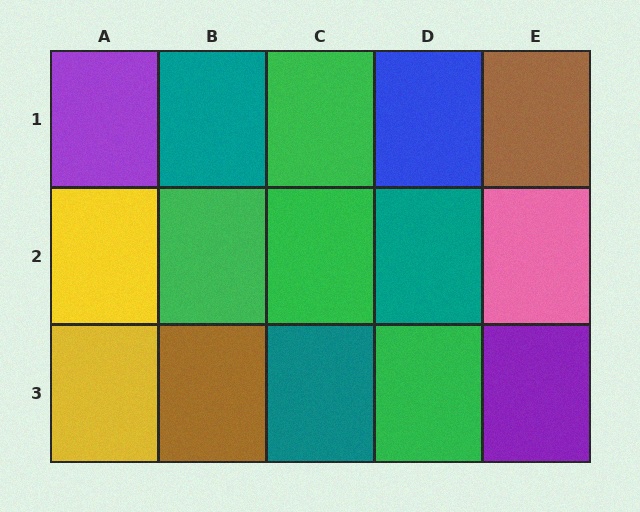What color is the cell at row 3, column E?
Purple.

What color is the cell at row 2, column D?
Teal.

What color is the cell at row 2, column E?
Pink.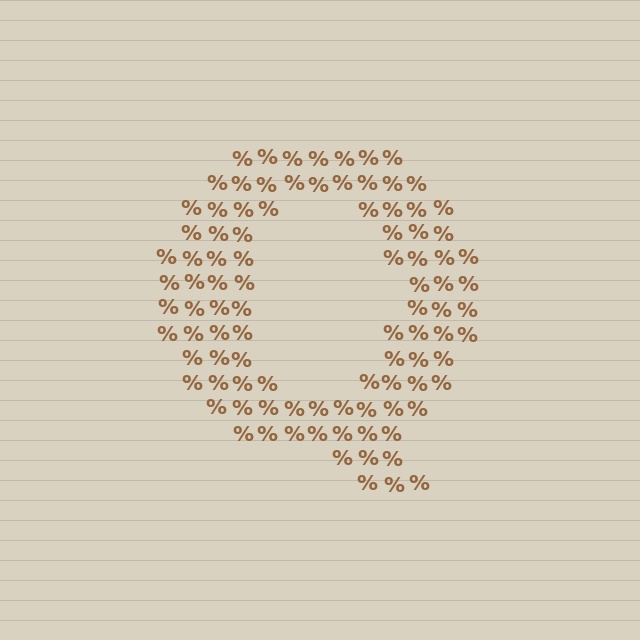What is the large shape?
The large shape is the letter Q.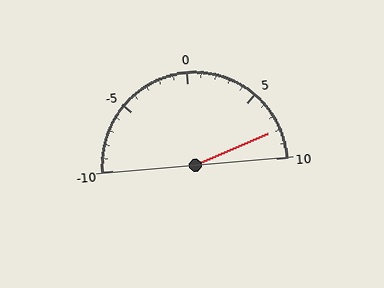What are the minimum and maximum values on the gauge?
The gauge ranges from -10 to 10.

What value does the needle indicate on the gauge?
The needle indicates approximately 8.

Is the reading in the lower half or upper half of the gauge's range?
The reading is in the upper half of the range (-10 to 10).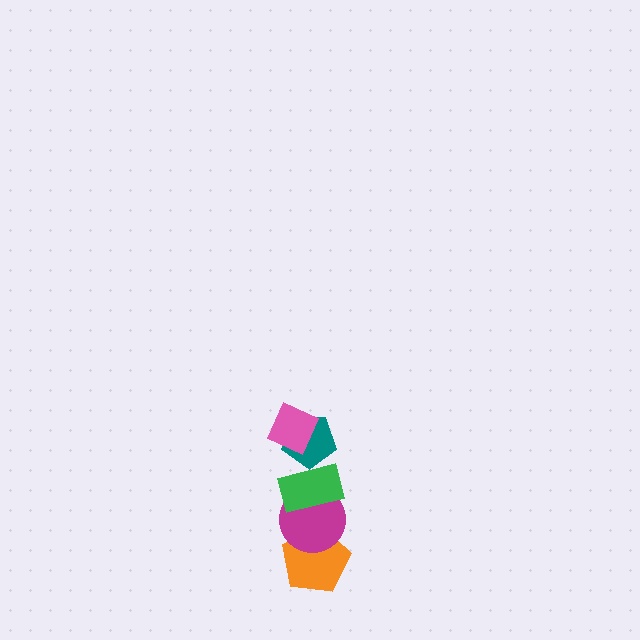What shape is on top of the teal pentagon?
The pink diamond is on top of the teal pentagon.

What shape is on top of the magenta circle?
The green rectangle is on top of the magenta circle.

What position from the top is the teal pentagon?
The teal pentagon is 2nd from the top.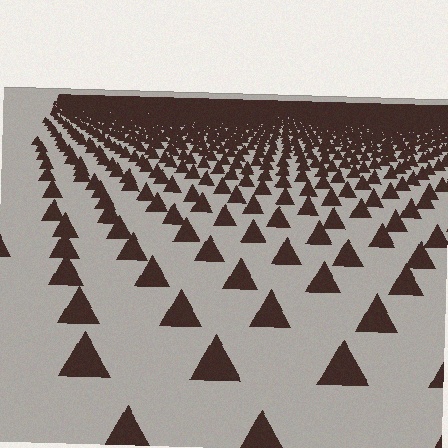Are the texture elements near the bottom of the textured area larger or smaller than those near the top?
Larger. Near the bottom, elements are closer to the viewer and appear at a bigger on-screen size.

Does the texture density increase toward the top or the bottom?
Density increases toward the top.